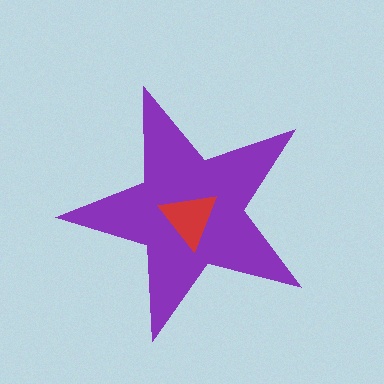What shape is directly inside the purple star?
The red triangle.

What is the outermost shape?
The purple star.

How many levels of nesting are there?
2.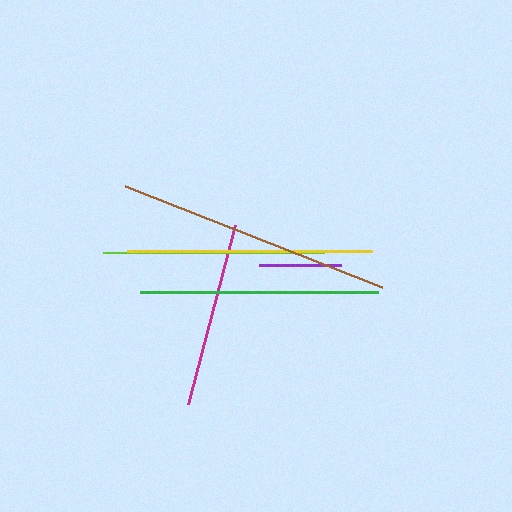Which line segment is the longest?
The brown line is the longest at approximately 276 pixels.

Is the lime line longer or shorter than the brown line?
The brown line is longer than the lime line.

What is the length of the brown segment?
The brown segment is approximately 276 pixels long.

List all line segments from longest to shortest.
From longest to shortest: brown, yellow, green, lime, magenta, purple.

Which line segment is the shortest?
The purple line is the shortest at approximately 82 pixels.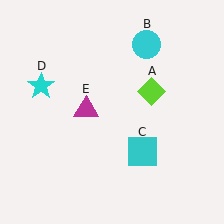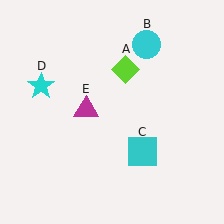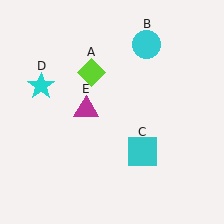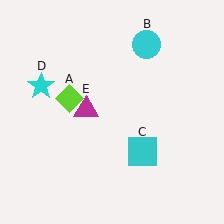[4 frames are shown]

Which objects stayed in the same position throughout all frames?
Cyan circle (object B) and cyan square (object C) and cyan star (object D) and magenta triangle (object E) remained stationary.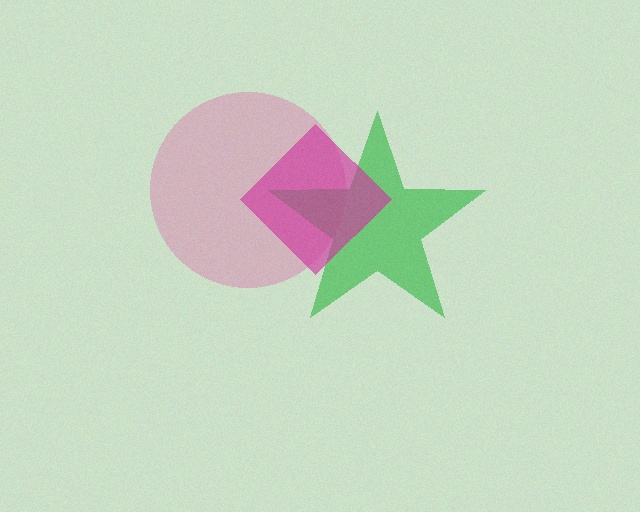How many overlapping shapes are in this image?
There are 3 overlapping shapes in the image.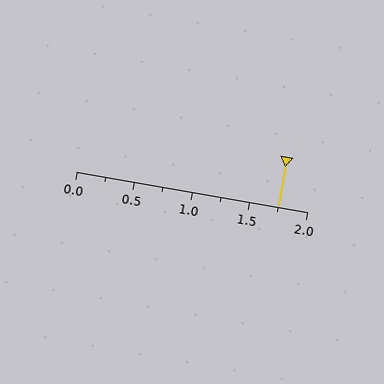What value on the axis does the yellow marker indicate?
The marker indicates approximately 1.75.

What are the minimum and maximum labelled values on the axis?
The axis runs from 0.0 to 2.0.